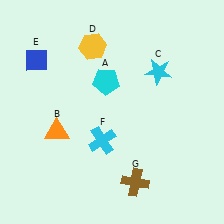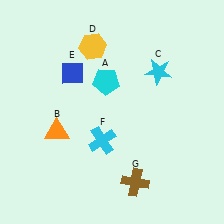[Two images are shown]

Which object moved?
The blue diamond (E) moved right.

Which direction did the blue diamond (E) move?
The blue diamond (E) moved right.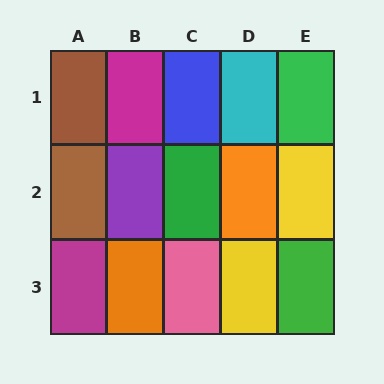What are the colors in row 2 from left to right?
Brown, purple, green, orange, yellow.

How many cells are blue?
1 cell is blue.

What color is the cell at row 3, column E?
Green.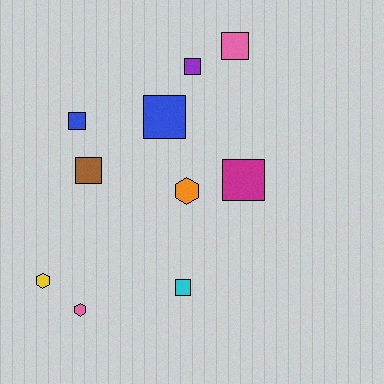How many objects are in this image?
There are 10 objects.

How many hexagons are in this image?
There are 3 hexagons.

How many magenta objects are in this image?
There is 1 magenta object.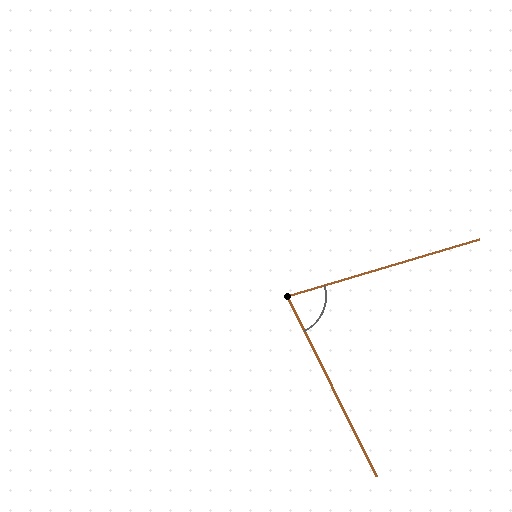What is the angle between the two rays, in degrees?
Approximately 80 degrees.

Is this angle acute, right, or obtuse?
It is acute.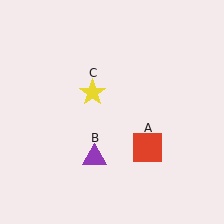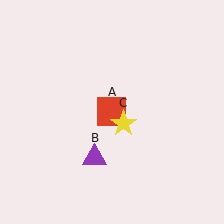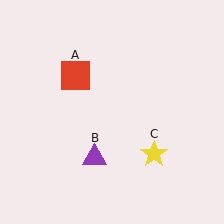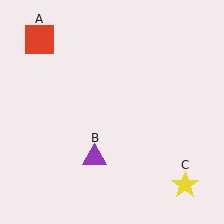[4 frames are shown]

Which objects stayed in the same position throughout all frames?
Purple triangle (object B) remained stationary.